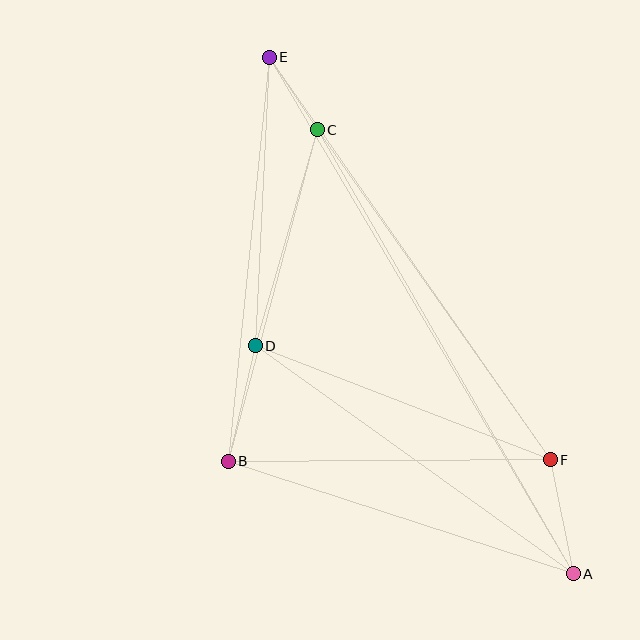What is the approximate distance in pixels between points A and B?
The distance between A and B is approximately 363 pixels.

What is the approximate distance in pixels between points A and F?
The distance between A and F is approximately 116 pixels.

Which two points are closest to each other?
Points C and E are closest to each other.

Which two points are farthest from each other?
Points A and E are farthest from each other.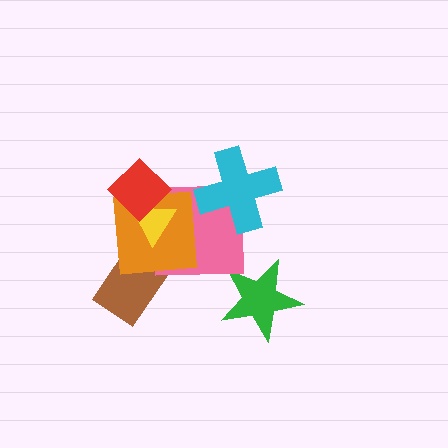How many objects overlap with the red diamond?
2 objects overlap with the red diamond.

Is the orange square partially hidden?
Yes, it is partially covered by another shape.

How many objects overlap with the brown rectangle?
1 object overlaps with the brown rectangle.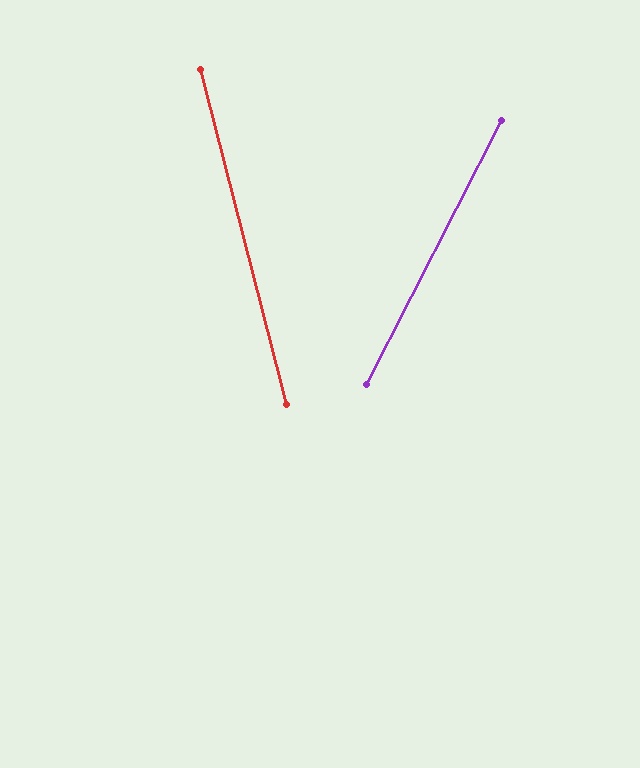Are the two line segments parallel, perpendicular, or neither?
Neither parallel nor perpendicular — they differ by about 42°.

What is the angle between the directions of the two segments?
Approximately 42 degrees.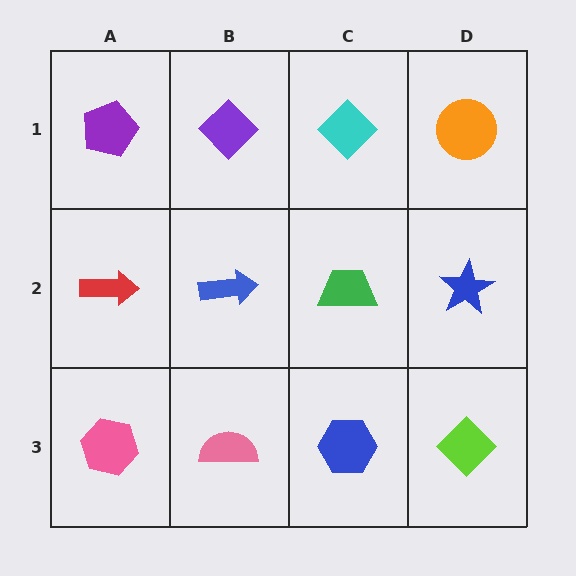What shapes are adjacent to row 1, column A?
A red arrow (row 2, column A), a purple diamond (row 1, column B).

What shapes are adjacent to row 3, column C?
A green trapezoid (row 2, column C), a pink semicircle (row 3, column B), a lime diamond (row 3, column D).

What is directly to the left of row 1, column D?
A cyan diamond.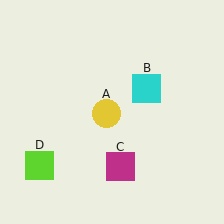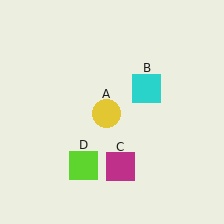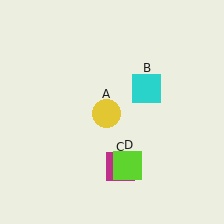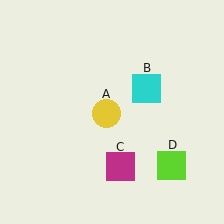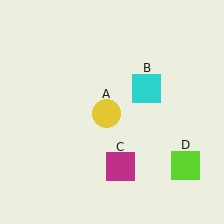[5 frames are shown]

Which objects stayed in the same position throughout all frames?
Yellow circle (object A) and cyan square (object B) and magenta square (object C) remained stationary.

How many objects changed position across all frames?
1 object changed position: lime square (object D).